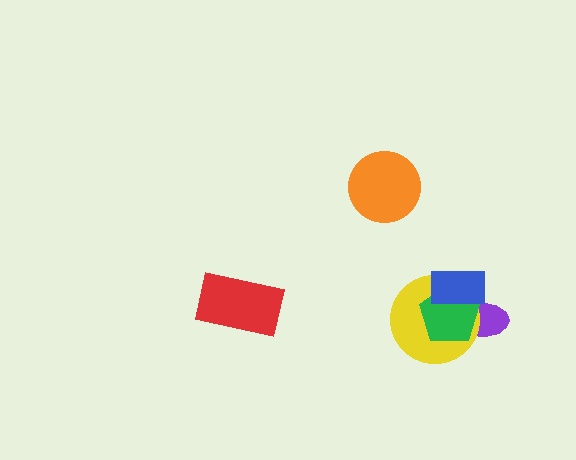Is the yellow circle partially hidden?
Yes, it is partially covered by another shape.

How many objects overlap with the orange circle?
0 objects overlap with the orange circle.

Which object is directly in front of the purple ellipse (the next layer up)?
The yellow circle is directly in front of the purple ellipse.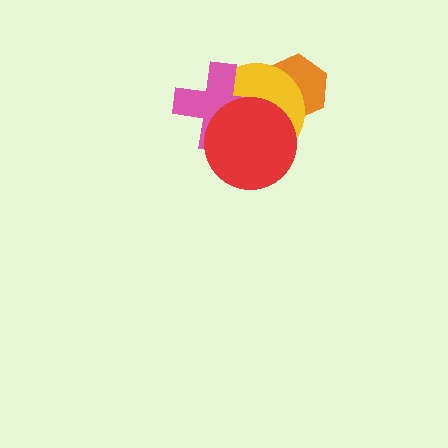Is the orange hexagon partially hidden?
Yes, it is partially covered by another shape.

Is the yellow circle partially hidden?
Yes, it is partially covered by another shape.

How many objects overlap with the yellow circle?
3 objects overlap with the yellow circle.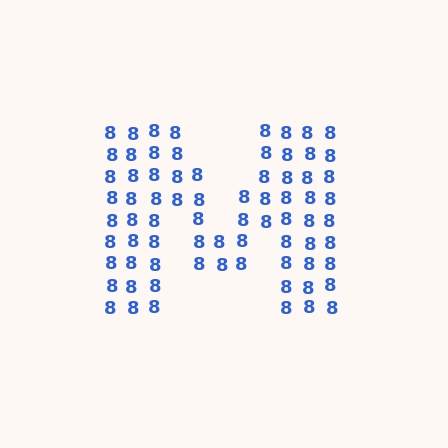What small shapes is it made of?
It is made of small digit 8's.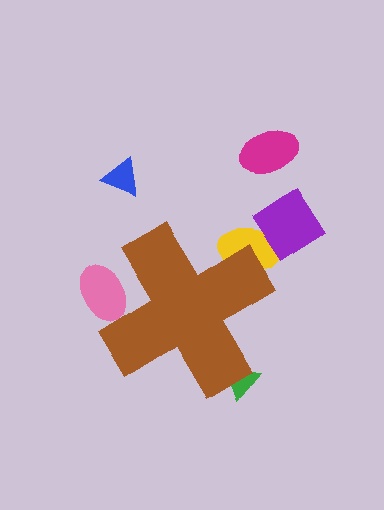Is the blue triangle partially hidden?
No, the blue triangle is fully visible.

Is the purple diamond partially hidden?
No, the purple diamond is fully visible.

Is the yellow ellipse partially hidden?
Yes, the yellow ellipse is partially hidden behind the brown cross.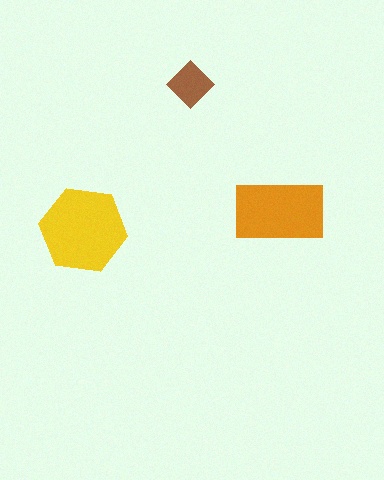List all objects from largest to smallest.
The yellow hexagon, the orange rectangle, the brown diamond.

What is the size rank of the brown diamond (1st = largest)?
3rd.